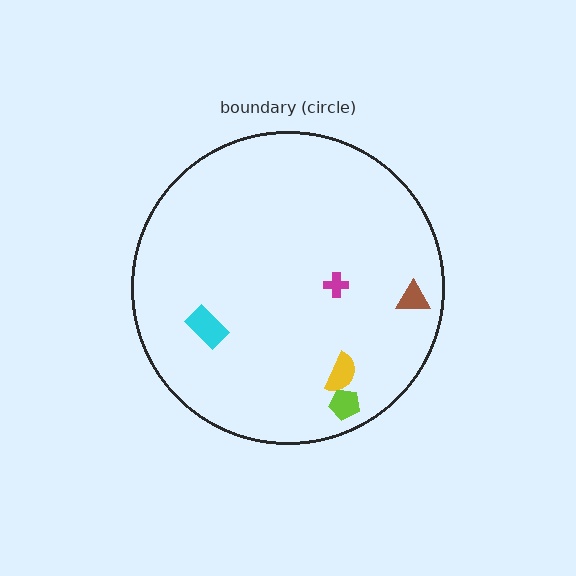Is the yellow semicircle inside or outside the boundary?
Inside.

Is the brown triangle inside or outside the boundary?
Inside.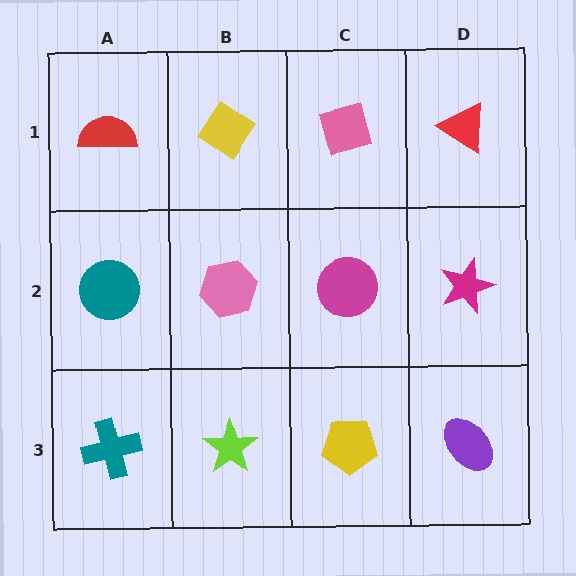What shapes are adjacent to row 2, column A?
A red semicircle (row 1, column A), a teal cross (row 3, column A), a pink hexagon (row 2, column B).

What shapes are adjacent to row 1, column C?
A magenta circle (row 2, column C), a yellow diamond (row 1, column B), a red triangle (row 1, column D).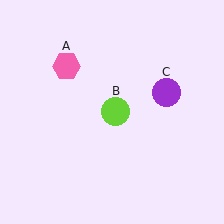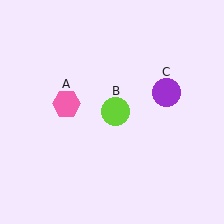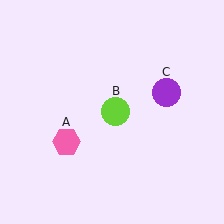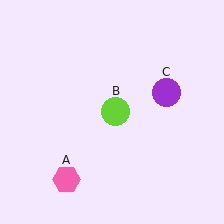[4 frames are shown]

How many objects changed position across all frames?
1 object changed position: pink hexagon (object A).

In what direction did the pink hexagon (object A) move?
The pink hexagon (object A) moved down.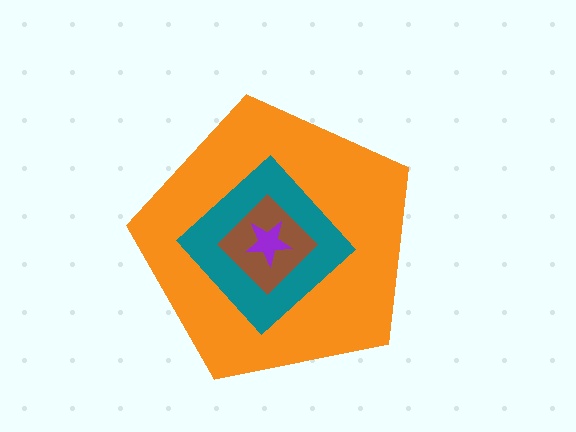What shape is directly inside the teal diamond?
The brown diamond.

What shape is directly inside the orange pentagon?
The teal diamond.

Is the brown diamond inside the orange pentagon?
Yes.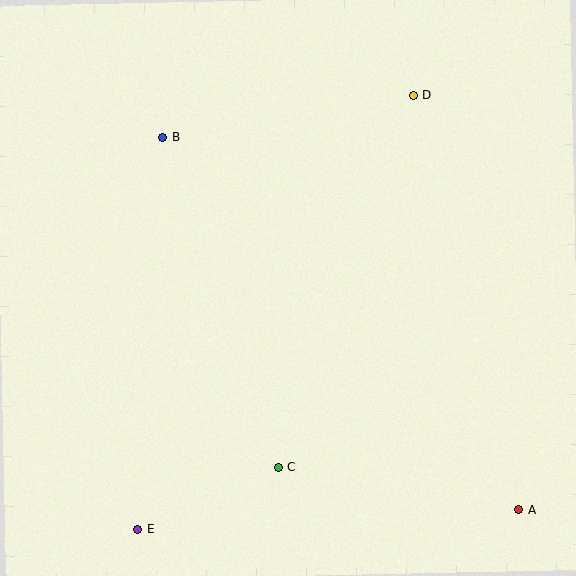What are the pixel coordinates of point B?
Point B is at (163, 137).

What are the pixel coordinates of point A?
Point A is at (519, 510).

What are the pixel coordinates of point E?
Point E is at (138, 529).